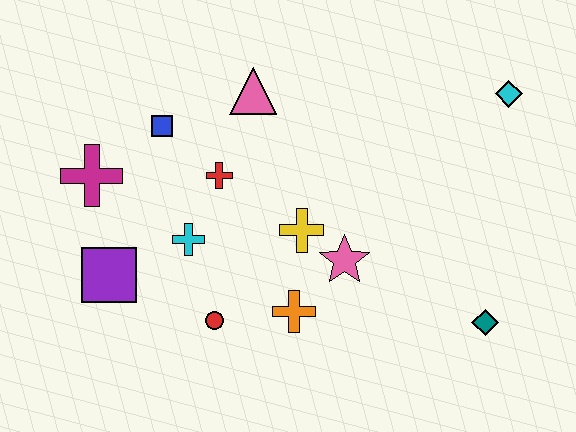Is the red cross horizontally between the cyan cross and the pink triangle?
Yes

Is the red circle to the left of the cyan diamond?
Yes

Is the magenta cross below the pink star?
No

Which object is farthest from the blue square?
The teal diamond is farthest from the blue square.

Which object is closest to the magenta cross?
The blue square is closest to the magenta cross.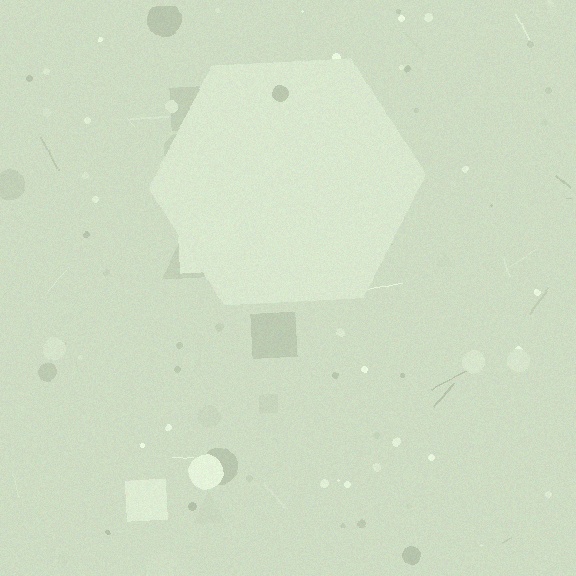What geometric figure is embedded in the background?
A hexagon is embedded in the background.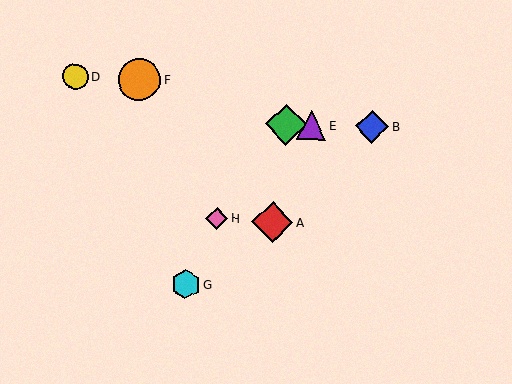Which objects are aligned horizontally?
Objects B, C, E are aligned horizontally.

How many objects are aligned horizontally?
3 objects (B, C, E) are aligned horizontally.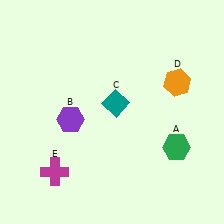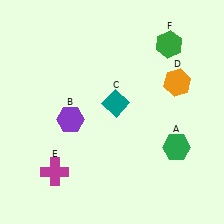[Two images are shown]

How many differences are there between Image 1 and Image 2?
There is 1 difference between the two images.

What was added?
A green hexagon (F) was added in Image 2.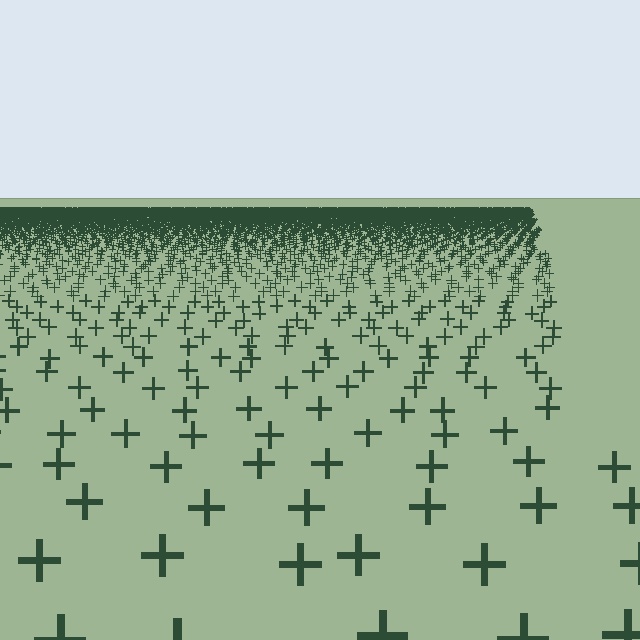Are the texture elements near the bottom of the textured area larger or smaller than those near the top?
Larger. Near the bottom, elements are closer to the viewer and appear at a bigger on-screen size.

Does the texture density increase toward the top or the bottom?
Density increases toward the top.